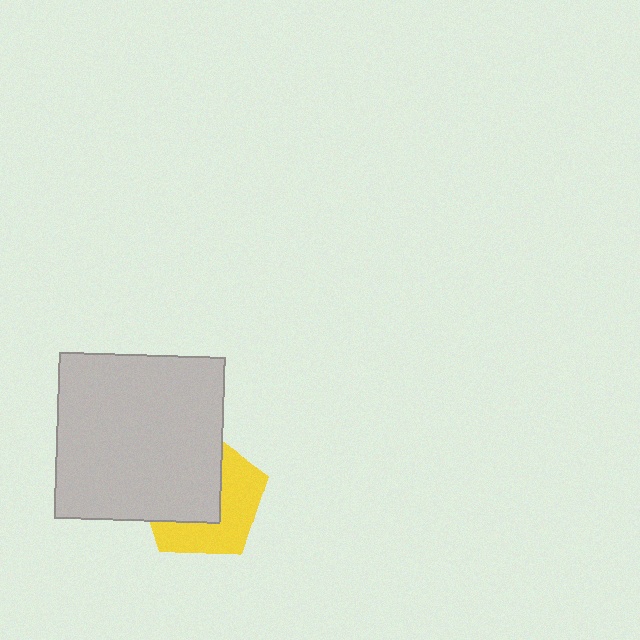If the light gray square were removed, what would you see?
You would see the complete yellow pentagon.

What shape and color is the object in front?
The object in front is a light gray square.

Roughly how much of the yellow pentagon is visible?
About half of it is visible (roughly 46%).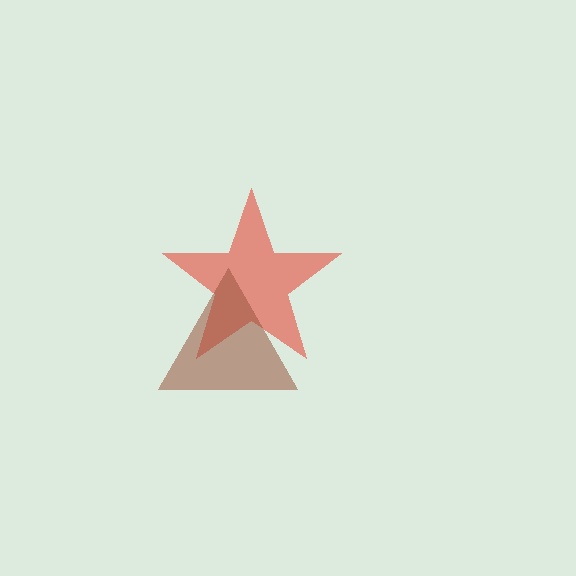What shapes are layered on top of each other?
The layered shapes are: a red star, a brown triangle.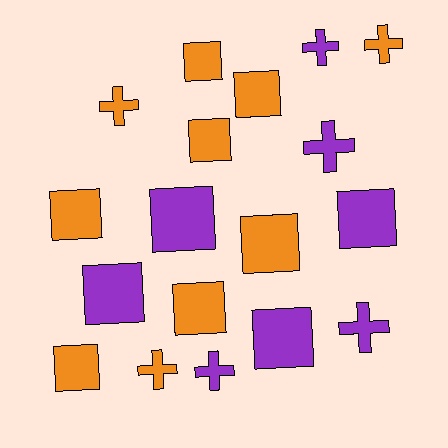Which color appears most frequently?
Orange, with 10 objects.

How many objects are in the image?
There are 18 objects.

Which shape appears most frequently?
Square, with 11 objects.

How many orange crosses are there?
There are 3 orange crosses.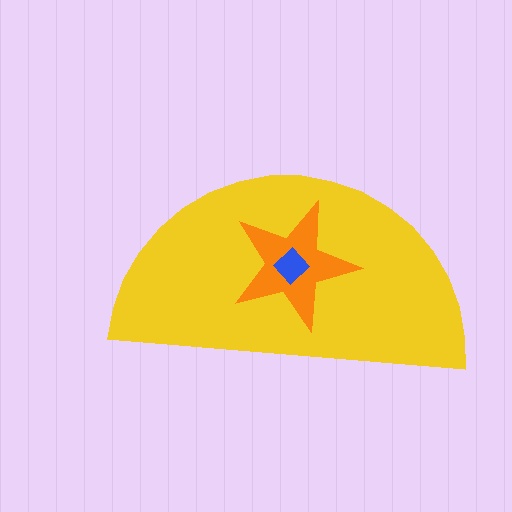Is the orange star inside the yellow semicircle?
Yes.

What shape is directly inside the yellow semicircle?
The orange star.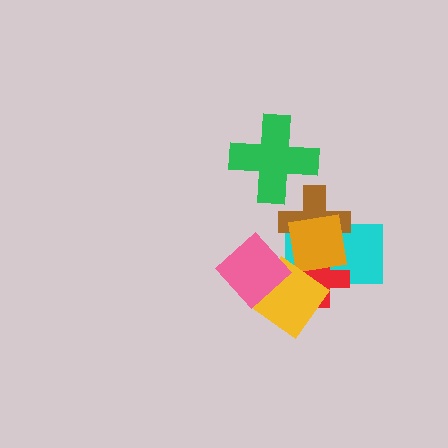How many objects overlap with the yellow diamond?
3 objects overlap with the yellow diamond.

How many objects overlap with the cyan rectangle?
4 objects overlap with the cyan rectangle.